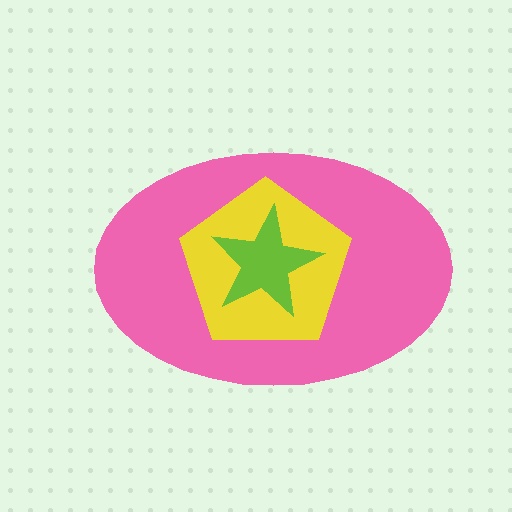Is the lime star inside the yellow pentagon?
Yes.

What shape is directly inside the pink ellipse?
The yellow pentagon.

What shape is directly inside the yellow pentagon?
The lime star.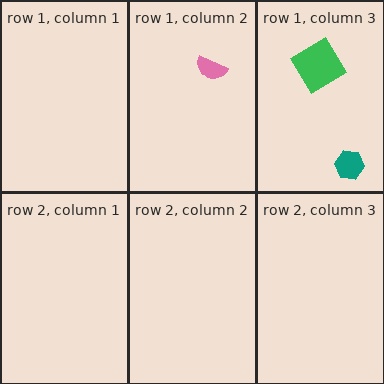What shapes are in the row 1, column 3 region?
The green diamond, the teal hexagon.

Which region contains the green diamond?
The row 1, column 3 region.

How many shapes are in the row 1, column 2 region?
1.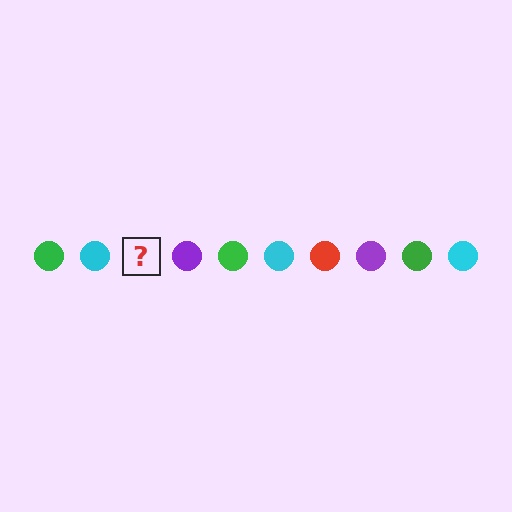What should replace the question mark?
The question mark should be replaced with a red circle.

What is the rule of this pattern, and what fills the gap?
The rule is that the pattern cycles through green, cyan, red, purple circles. The gap should be filled with a red circle.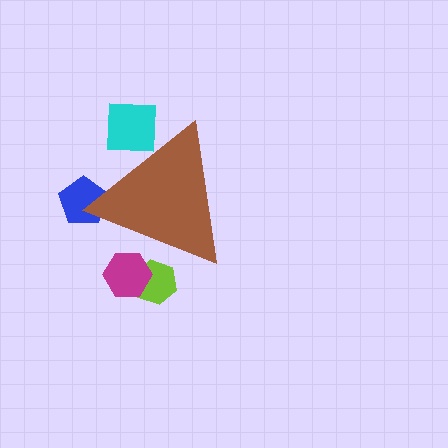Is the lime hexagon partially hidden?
Yes, the lime hexagon is partially hidden behind the brown triangle.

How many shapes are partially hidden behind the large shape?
4 shapes are partially hidden.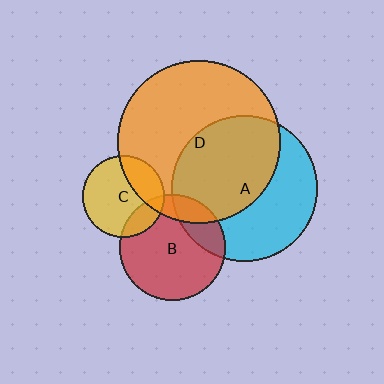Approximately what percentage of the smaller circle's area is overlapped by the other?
Approximately 15%.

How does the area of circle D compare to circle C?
Approximately 4.0 times.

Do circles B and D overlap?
Yes.